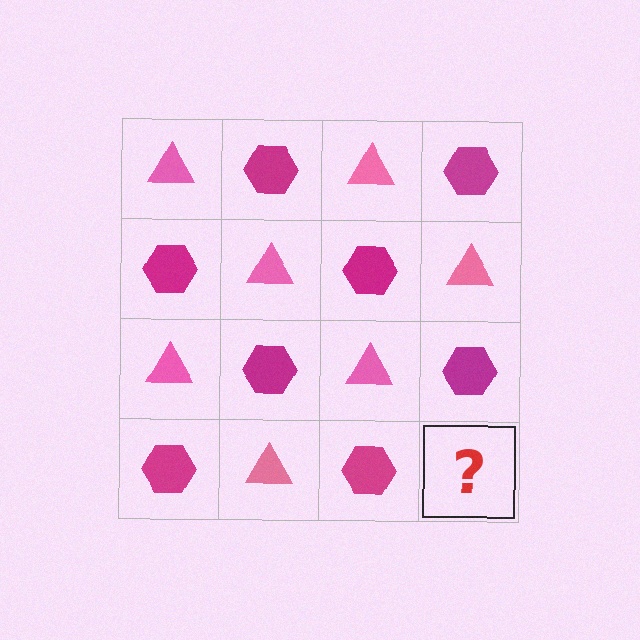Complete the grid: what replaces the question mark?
The question mark should be replaced with a pink triangle.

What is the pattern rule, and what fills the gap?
The rule is that it alternates pink triangle and magenta hexagon in a checkerboard pattern. The gap should be filled with a pink triangle.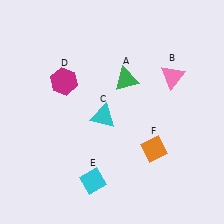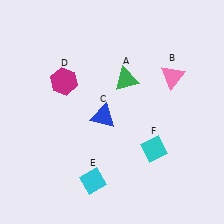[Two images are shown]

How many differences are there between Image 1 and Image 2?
There are 2 differences between the two images.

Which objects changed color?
C changed from cyan to blue. F changed from orange to cyan.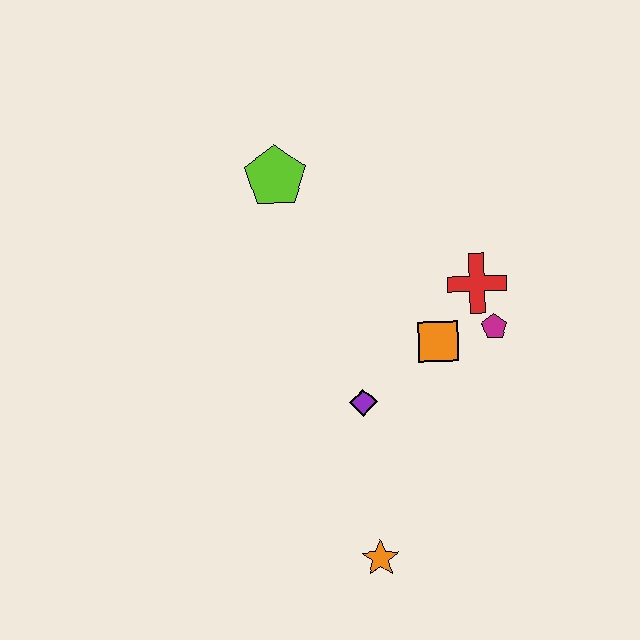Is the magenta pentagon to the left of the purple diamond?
No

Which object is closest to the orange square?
The magenta pentagon is closest to the orange square.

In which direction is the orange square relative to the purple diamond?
The orange square is to the right of the purple diamond.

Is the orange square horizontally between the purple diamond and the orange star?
No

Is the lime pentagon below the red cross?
No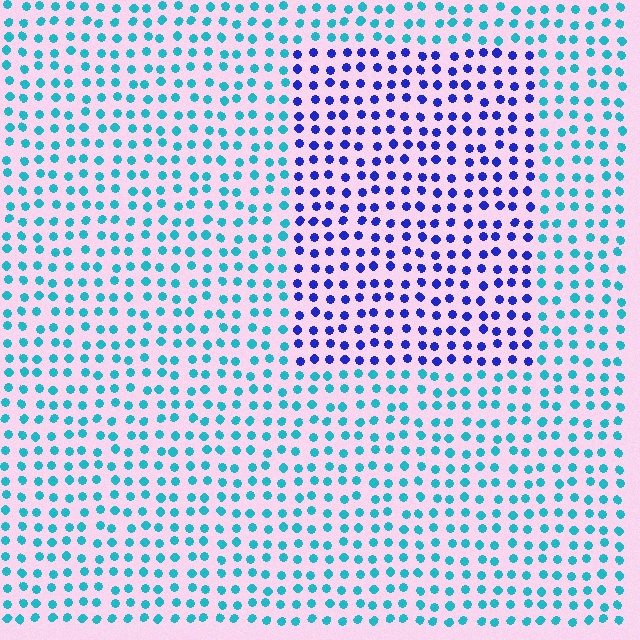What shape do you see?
I see a rectangle.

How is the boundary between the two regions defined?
The boundary is defined purely by a slight shift in hue (about 53 degrees). Spacing, size, and orientation are identical on both sides.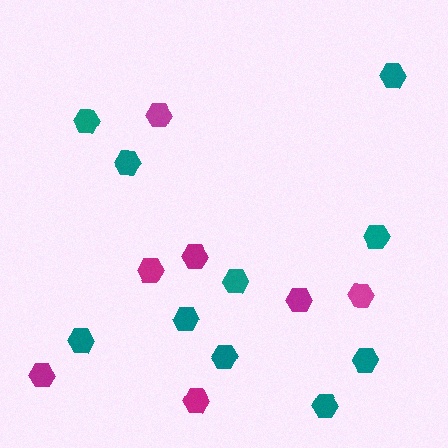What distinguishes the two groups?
There are 2 groups: one group of magenta hexagons (7) and one group of teal hexagons (10).